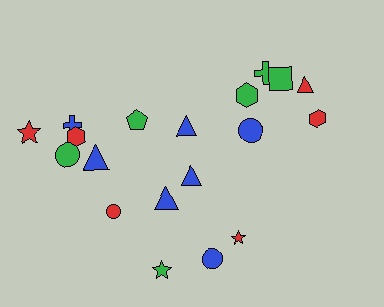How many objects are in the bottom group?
There are 7 objects.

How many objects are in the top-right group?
There are 7 objects.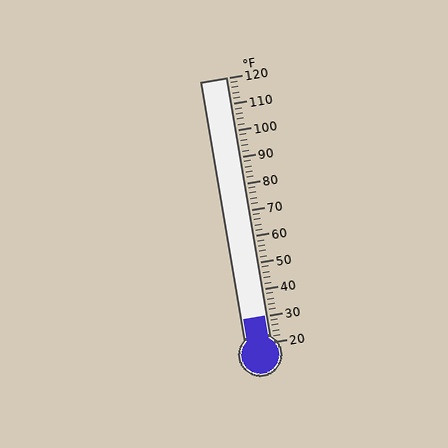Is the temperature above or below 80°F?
The temperature is below 80°F.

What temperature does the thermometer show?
The thermometer shows approximately 30°F.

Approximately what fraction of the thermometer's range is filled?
The thermometer is filled to approximately 10% of its range.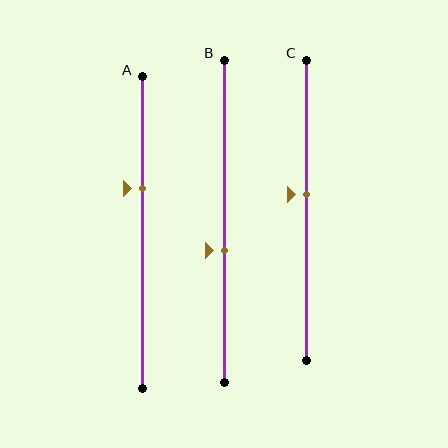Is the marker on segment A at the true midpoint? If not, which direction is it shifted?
No, the marker on segment A is shifted upward by about 14% of the segment length.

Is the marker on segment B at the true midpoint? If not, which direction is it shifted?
No, the marker on segment B is shifted downward by about 9% of the segment length.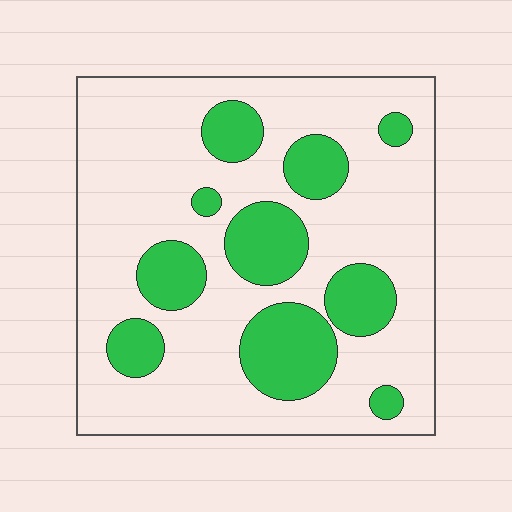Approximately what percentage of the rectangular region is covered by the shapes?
Approximately 25%.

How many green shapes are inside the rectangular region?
10.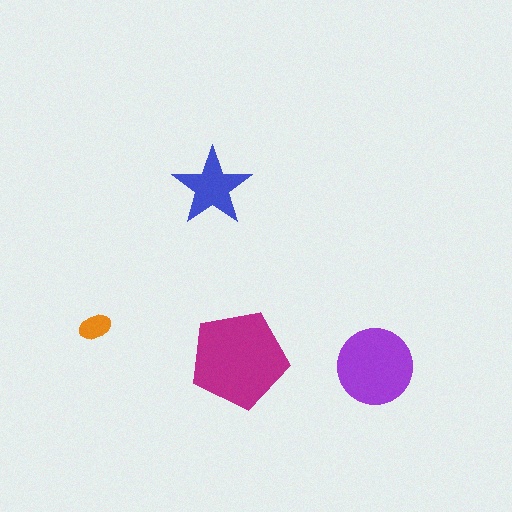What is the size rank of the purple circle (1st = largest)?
2nd.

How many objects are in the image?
There are 4 objects in the image.